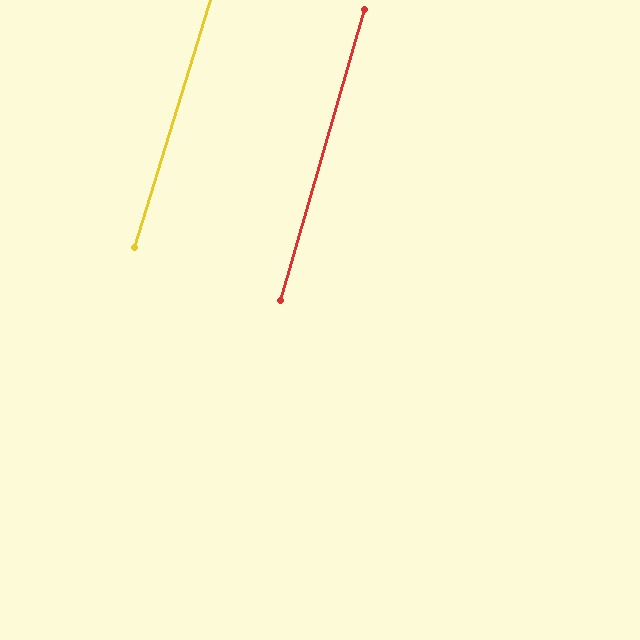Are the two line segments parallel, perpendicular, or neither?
Parallel — their directions differ by only 0.9°.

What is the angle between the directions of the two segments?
Approximately 1 degree.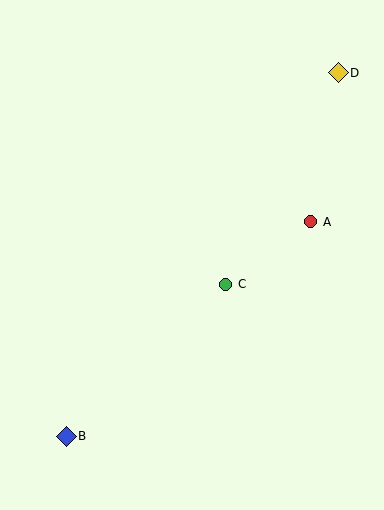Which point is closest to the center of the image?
Point C at (226, 284) is closest to the center.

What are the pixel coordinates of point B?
Point B is at (66, 436).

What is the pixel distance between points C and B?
The distance between C and B is 221 pixels.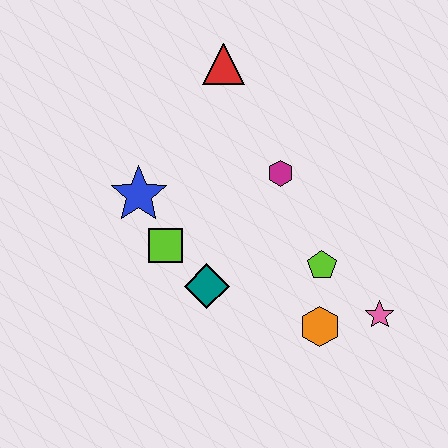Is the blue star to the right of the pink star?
No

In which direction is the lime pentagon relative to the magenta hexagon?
The lime pentagon is below the magenta hexagon.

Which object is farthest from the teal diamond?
The red triangle is farthest from the teal diamond.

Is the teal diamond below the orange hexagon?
No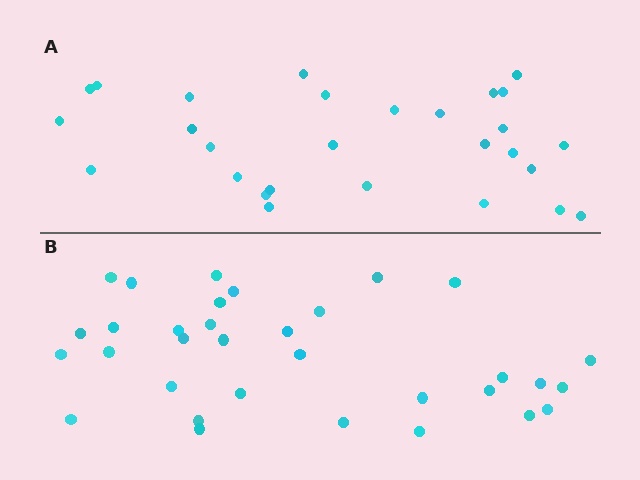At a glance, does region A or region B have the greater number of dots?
Region B (the bottom region) has more dots.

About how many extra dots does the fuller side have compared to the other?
Region B has about 5 more dots than region A.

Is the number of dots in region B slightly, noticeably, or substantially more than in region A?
Region B has only slightly more — the two regions are fairly close. The ratio is roughly 1.2 to 1.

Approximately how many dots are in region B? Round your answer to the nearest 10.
About 30 dots. (The exact count is 33, which rounds to 30.)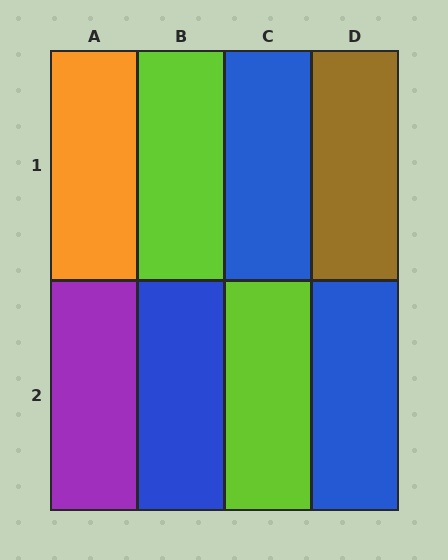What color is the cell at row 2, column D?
Blue.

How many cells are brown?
1 cell is brown.